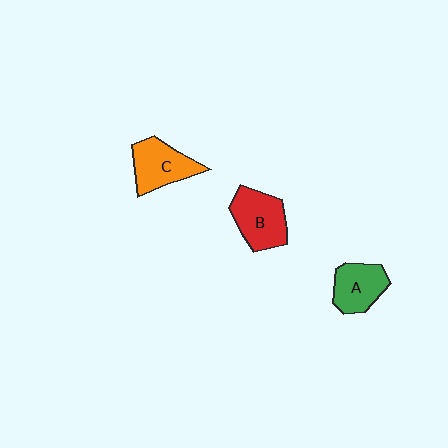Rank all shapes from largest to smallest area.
From largest to smallest: B (red), C (orange), A (green).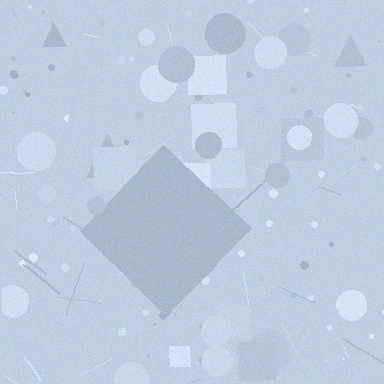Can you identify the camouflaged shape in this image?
The camouflaged shape is a diamond.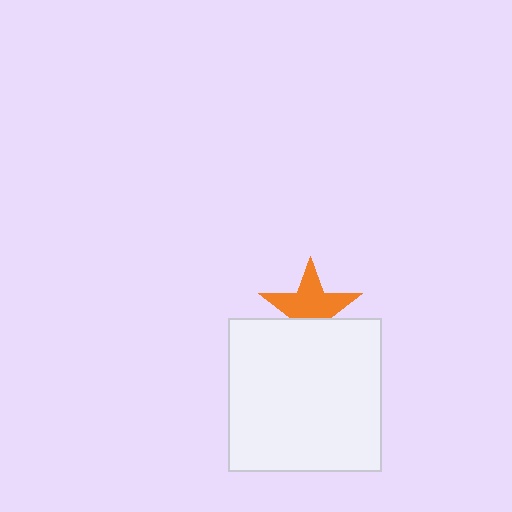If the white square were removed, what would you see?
You would see the complete orange star.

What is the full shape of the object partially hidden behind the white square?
The partially hidden object is an orange star.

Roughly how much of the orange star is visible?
About half of it is visible (roughly 64%).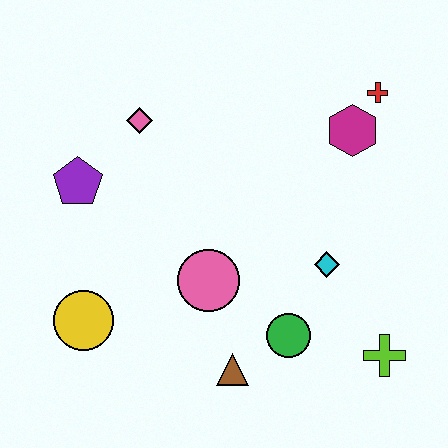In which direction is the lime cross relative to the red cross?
The lime cross is below the red cross.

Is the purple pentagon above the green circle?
Yes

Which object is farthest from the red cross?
The yellow circle is farthest from the red cross.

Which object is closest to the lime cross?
The green circle is closest to the lime cross.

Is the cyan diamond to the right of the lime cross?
No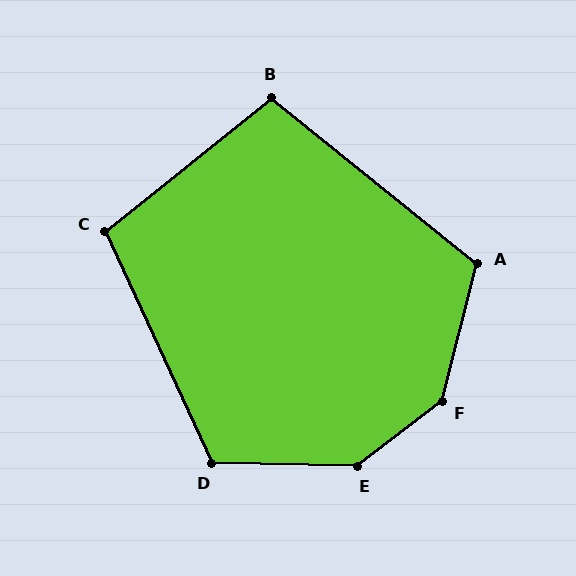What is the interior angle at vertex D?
Approximately 116 degrees (obtuse).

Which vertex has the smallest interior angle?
B, at approximately 102 degrees.